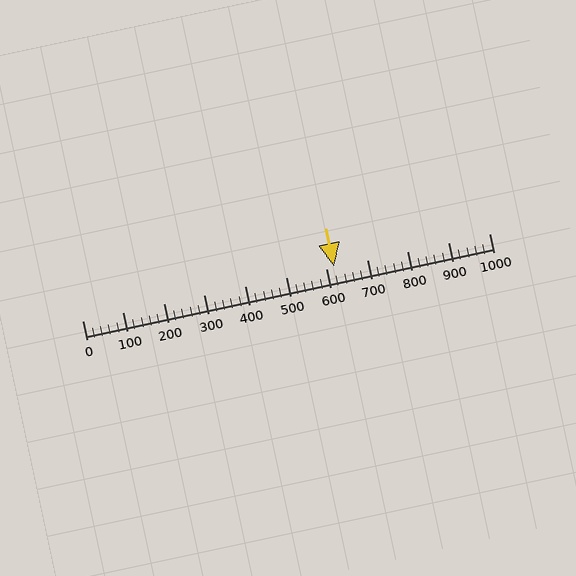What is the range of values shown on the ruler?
The ruler shows values from 0 to 1000.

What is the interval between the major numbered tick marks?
The major tick marks are spaced 100 units apart.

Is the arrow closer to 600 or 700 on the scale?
The arrow is closer to 600.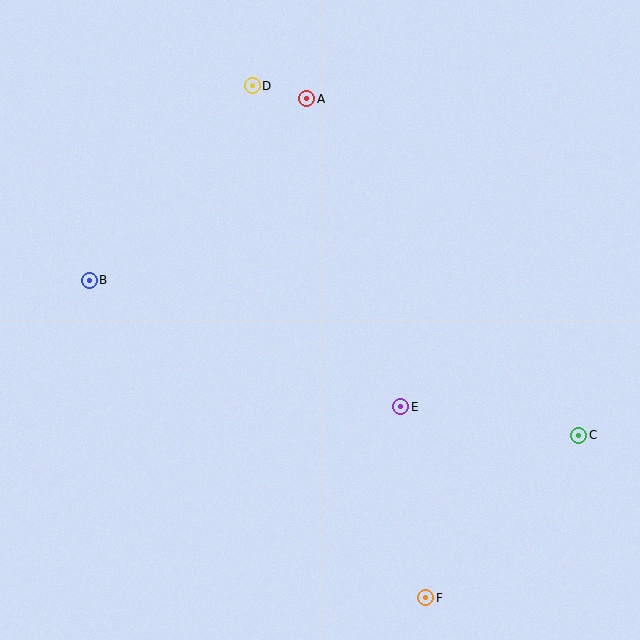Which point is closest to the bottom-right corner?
Point C is closest to the bottom-right corner.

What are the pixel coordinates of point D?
Point D is at (252, 86).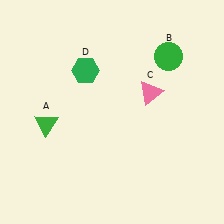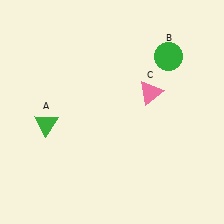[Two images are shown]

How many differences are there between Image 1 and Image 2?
There is 1 difference between the two images.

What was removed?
The green hexagon (D) was removed in Image 2.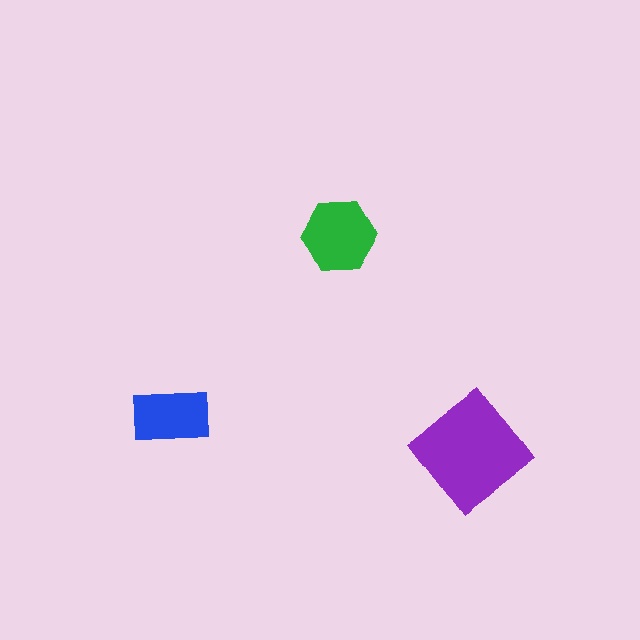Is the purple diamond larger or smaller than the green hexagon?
Larger.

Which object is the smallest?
The blue rectangle.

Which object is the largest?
The purple diamond.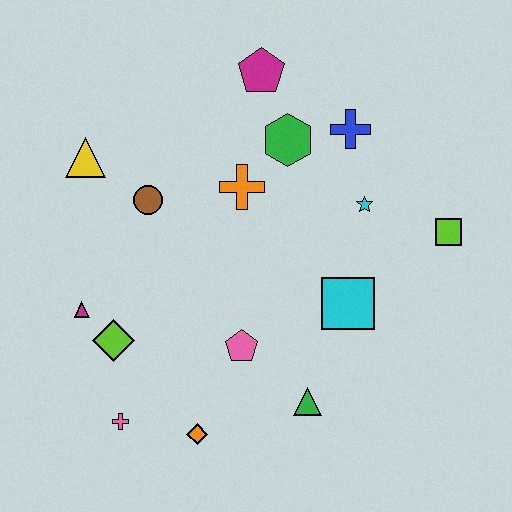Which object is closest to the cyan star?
The blue cross is closest to the cyan star.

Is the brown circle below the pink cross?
No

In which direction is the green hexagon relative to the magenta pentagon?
The green hexagon is below the magenta pentagon.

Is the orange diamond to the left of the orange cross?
Yes